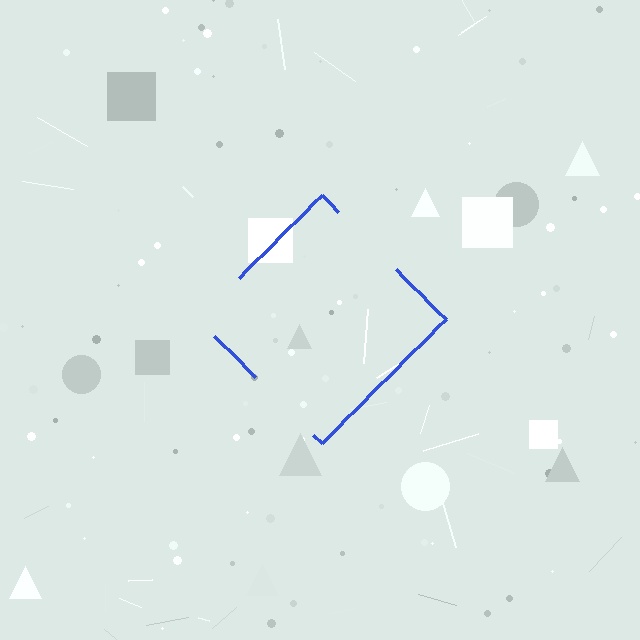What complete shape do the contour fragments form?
The contour fragments form a diamond.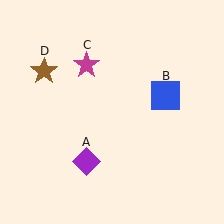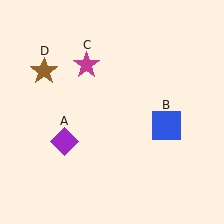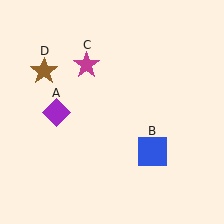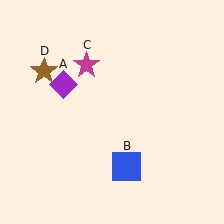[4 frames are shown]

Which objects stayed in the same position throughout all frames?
Magenta star (object C) and brown star (object D) remained stationary.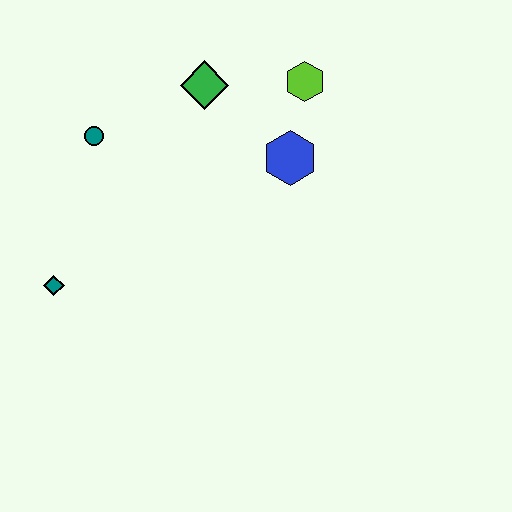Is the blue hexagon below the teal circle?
Yes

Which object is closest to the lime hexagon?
The blue hexagon is closest to the lime hexagon.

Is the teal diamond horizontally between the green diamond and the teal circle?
No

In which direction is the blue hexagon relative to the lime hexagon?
The blue hexagon is below the lime hexagon.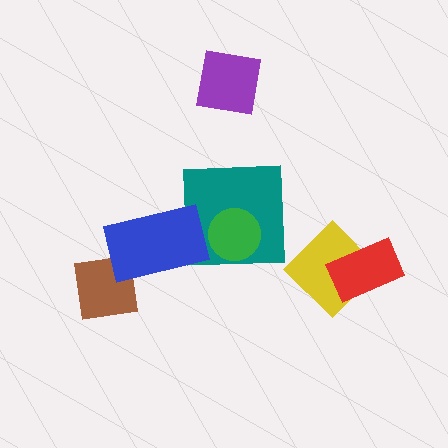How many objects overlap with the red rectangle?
1 object overlaps with the red rectangle.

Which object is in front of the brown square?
The blue rectangle is in front of the brown square.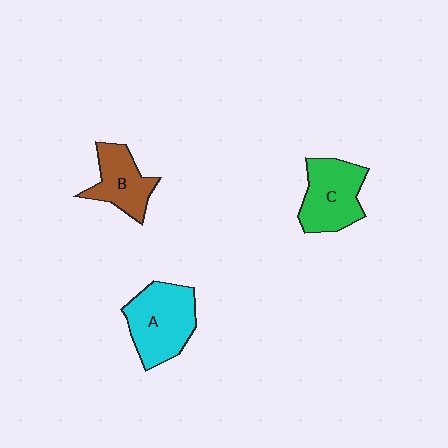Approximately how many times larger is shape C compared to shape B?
Approximately 1.2 times.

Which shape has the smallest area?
Shape B (brown).